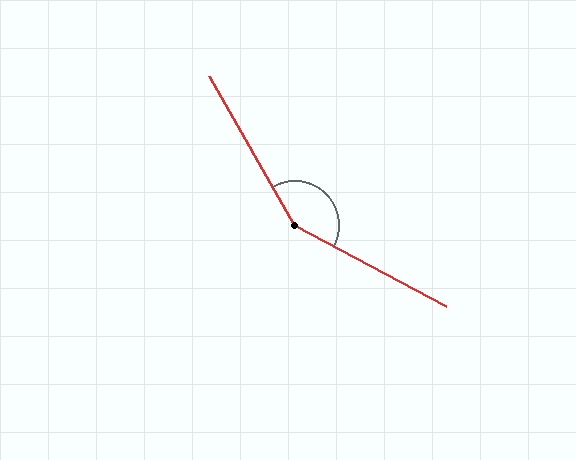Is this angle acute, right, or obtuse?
It is obtuse.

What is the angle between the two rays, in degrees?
Approximately 148 degrees.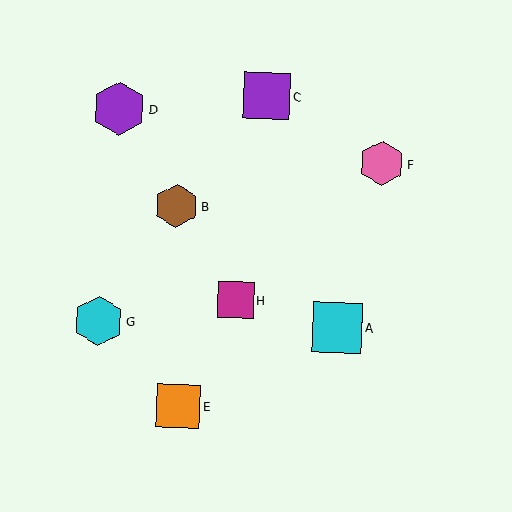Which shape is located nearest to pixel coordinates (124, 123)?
The purple hexagon (labeled D) at (119, 109) is nearest to that location.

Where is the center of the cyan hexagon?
The center of the cyan hexagon is at (99, 321).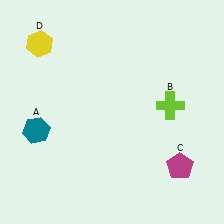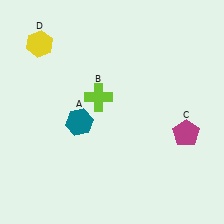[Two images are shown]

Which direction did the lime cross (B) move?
The lime cross (B) moved left.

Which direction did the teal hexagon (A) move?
The teal hexagon (A) moved right.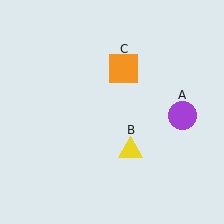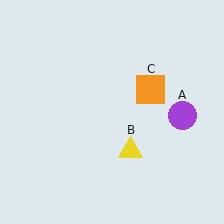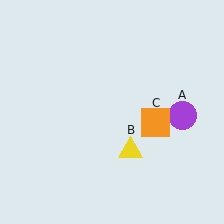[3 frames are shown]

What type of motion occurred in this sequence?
The orange square (object C) rotated clockwise around the center of the scene.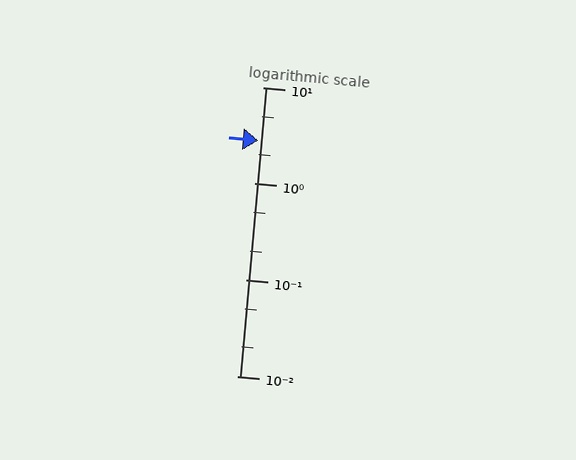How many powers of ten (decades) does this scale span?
The scale spans 3 decades, from 0.01 to 10.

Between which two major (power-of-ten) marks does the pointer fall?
The pointer is between 1 and 10.